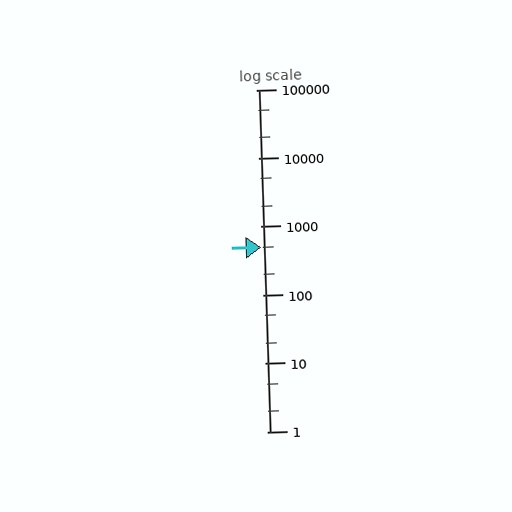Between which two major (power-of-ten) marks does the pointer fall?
The pointer is between 100 and 1000.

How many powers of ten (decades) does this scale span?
The scale spans 5 decades, from 1 to 100000.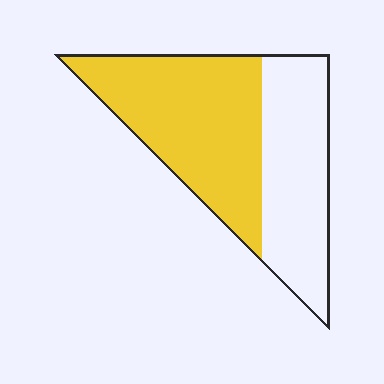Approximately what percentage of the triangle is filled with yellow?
Approximately 55%.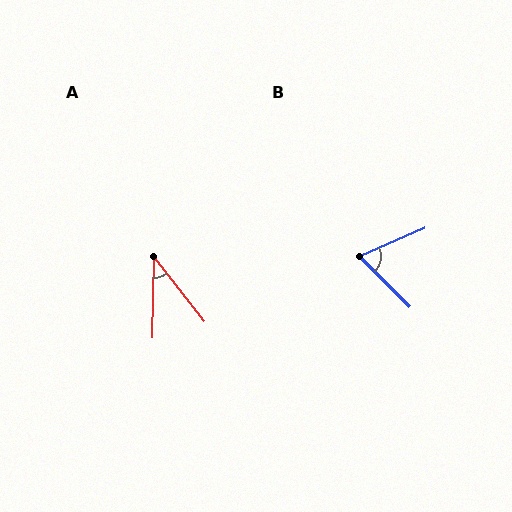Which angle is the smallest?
A, at approximately 39 degrees.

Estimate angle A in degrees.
Approximately 39 degrees.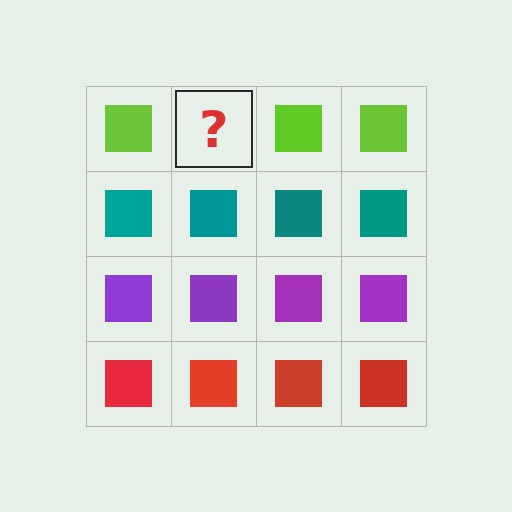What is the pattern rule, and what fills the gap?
The rule is that each row has a consistent color. The gap should be filled with a lime square.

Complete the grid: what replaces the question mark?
The question mark should be replaced with a lime square.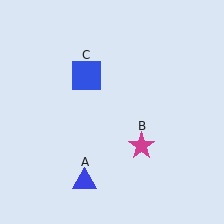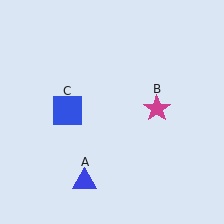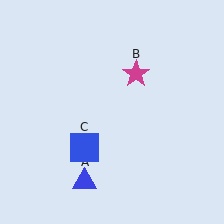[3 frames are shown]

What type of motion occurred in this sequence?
The magenta star (object B), blue square (object C) rotated counterclockwise around the center of the scene.